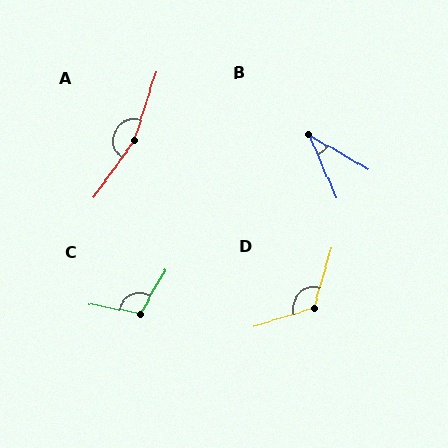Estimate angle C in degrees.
Approximately 109 degrees.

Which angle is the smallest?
B, at approximately 36 degrees.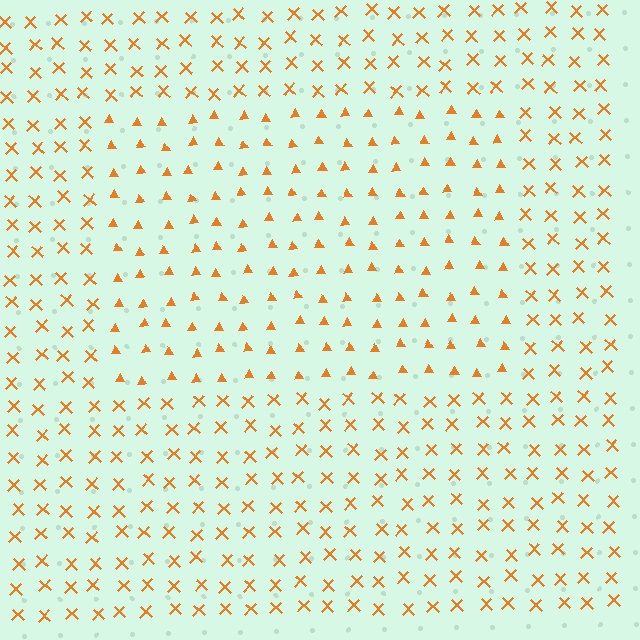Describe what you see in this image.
The image is filled with small orange elements arranged in a uniform grid. A rectangle-shaped region contains triangles, while the surrounding area contains X marks. The boundary is defined purely by the change in element shape.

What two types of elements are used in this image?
The image uses triangles inside the rectangle region and X marks outside it.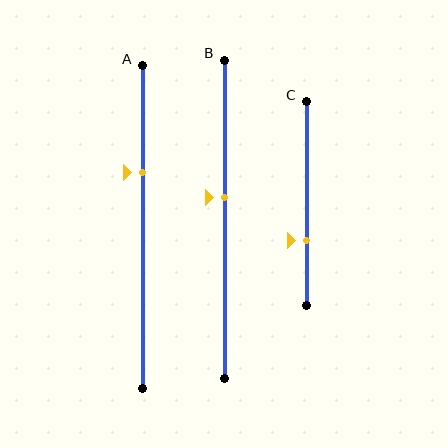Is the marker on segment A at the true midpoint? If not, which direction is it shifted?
No, the marker on segment A is shifted upward by about 17% of the segment length.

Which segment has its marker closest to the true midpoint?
Segment B has its marker closest to the true midpoint.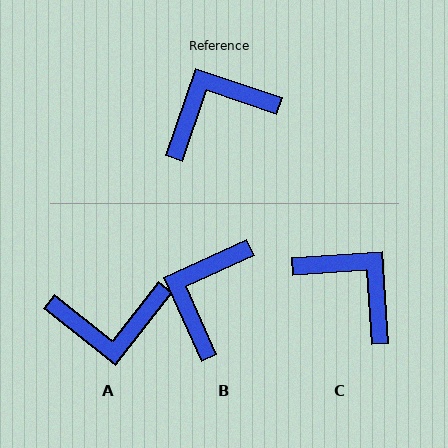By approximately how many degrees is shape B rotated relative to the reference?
Approximately 43 degrees counter-clockwise.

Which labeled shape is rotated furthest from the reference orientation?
A, about 161 degrees away.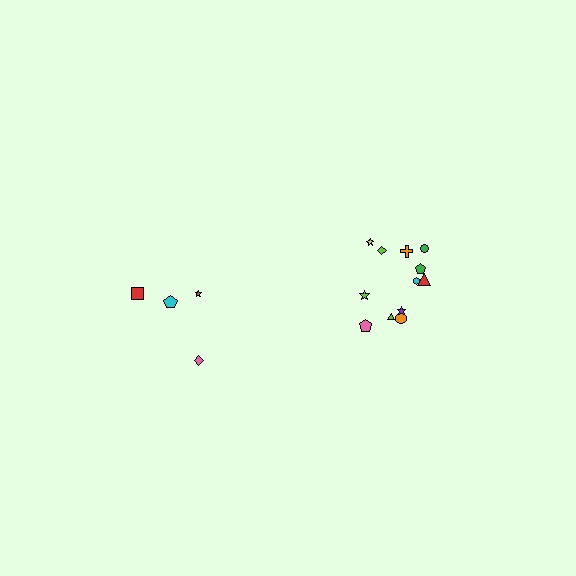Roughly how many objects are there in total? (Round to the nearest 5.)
Roughly 15 objects in total.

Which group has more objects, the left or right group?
The right group.